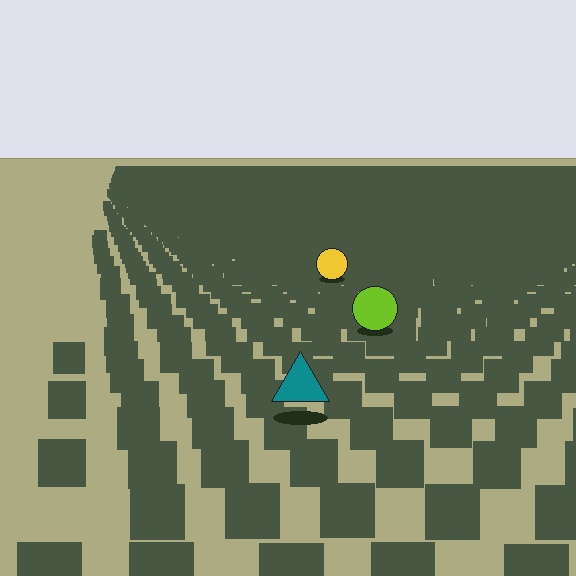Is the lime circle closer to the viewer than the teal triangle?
No. The teal triangle is closer — you can tell from the texture gradient: the ground texture is coarser near it.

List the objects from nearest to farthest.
From nearest to farthest: the teal triangle, the lime circle, the yellow circle.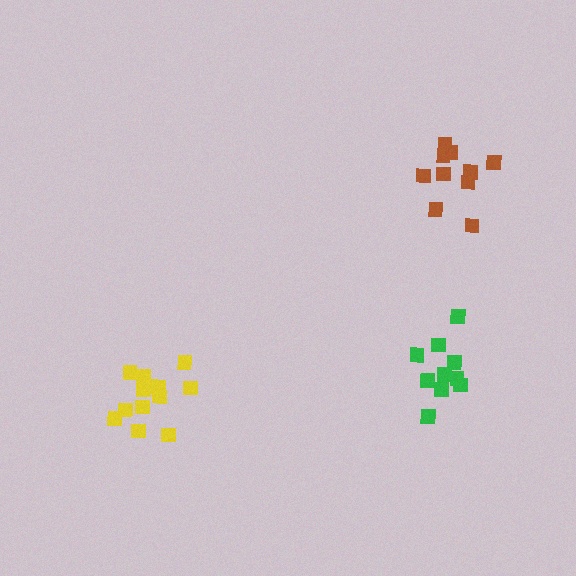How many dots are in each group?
Group 1: 11 dots, Group 2: 11 dots, Group 3: 12 dots (34 total).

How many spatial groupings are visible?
There are 3 spatial groupings.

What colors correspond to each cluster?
The clusters are colored: brown, green, yellow.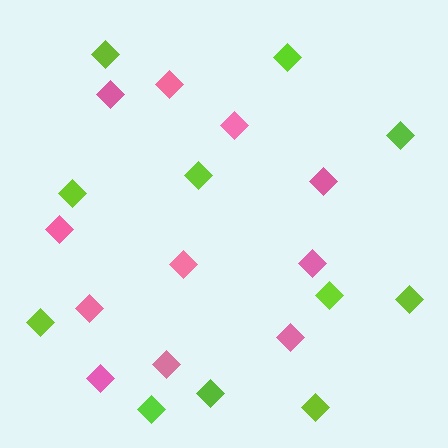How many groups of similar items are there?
There are 2 groups: one group of lime diamonds (11) and one group of pink diamonds (11).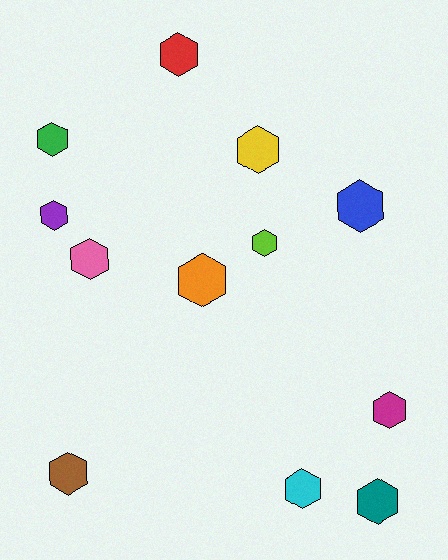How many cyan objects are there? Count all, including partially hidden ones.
There is 1 cyan object.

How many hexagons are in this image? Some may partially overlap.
There are 12 hexagons.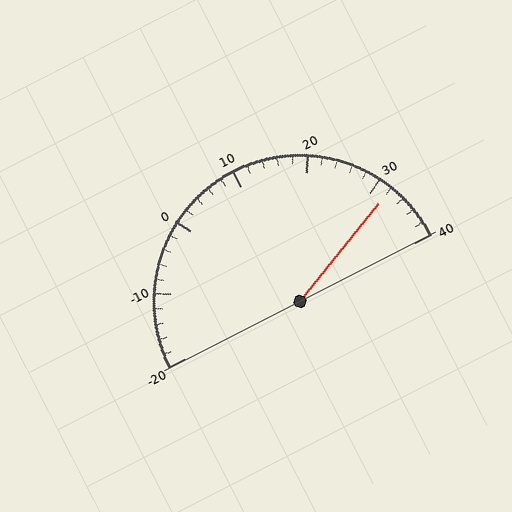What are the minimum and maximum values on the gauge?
The gauge ranges from -20 to 40.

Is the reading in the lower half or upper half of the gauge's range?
The reading is in the upper half of the range (-20 to 40).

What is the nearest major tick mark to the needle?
The nearest major tick mark is 30.